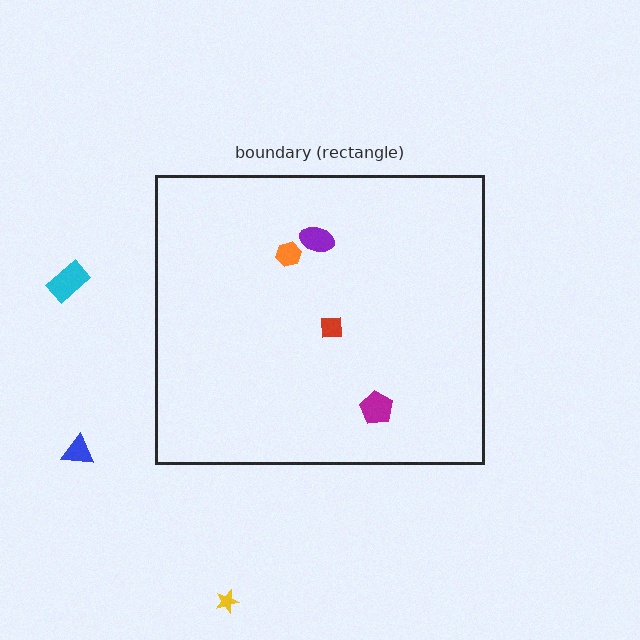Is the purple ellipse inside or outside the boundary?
Inside.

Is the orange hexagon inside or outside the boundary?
Inside.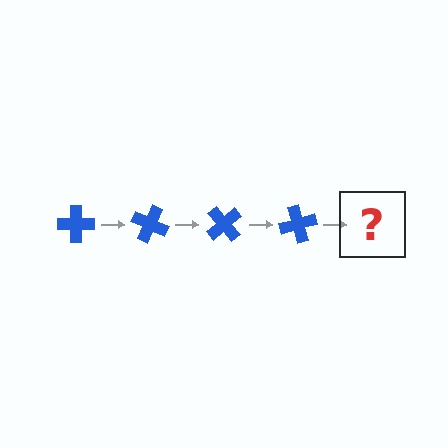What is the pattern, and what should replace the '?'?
The pattern is that the cross rotates 25 degrees each step. The '?' should be a blue cross rotated 100 degrees.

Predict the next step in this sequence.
The next step is a blue cross rotated 100 degrees.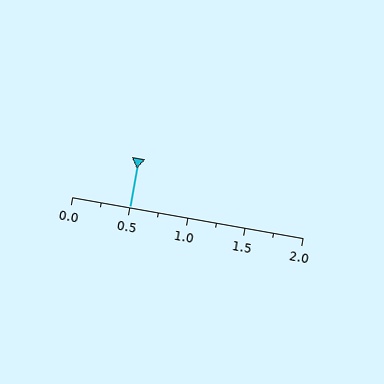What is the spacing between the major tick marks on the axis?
The major ticks are spaced 0.5 apart.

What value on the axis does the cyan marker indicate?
The marker indicates approximately 0.5.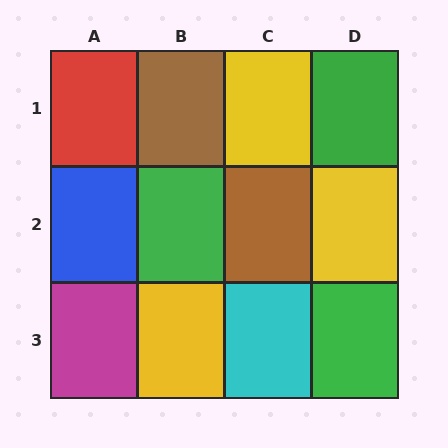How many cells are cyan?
1 cell is cyan.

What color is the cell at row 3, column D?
Green.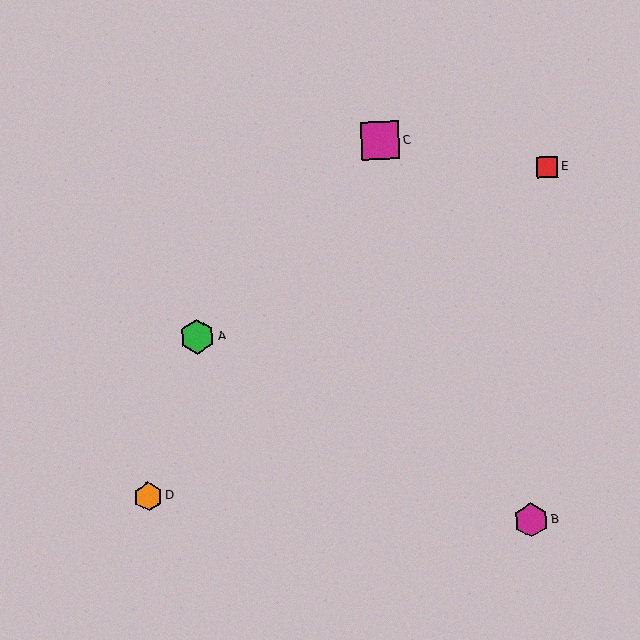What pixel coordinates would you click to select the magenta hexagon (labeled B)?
Click at (531, 520) to select the magenta hexagon B.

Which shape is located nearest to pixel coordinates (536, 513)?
The magenta hexagon (labeled B) at (531, 520) is nearest to that location.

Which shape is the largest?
The magenta square (labeled C) is the largest.